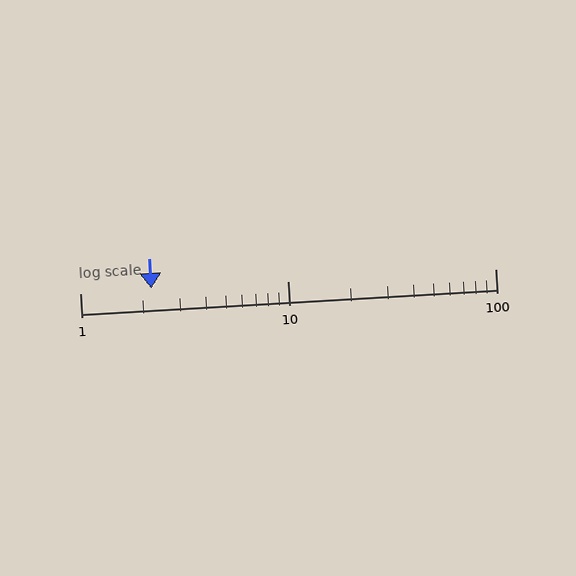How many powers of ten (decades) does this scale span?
The scale spans 2 decades, from 1 to 100.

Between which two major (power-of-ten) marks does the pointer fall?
The pointer is between 1 and 10.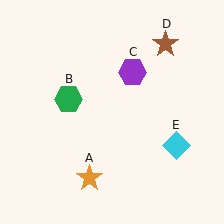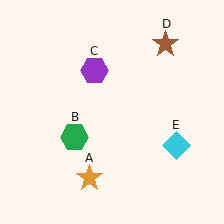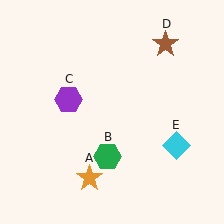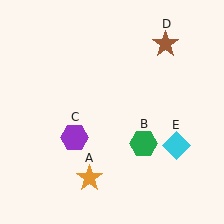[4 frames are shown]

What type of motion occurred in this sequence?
The green hexagon (object B), purple hexagon (object C) rotated counterclockwise around the center of the scene.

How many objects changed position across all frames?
2 objects changed position: green hexagon (object B), purple hexagon (object C).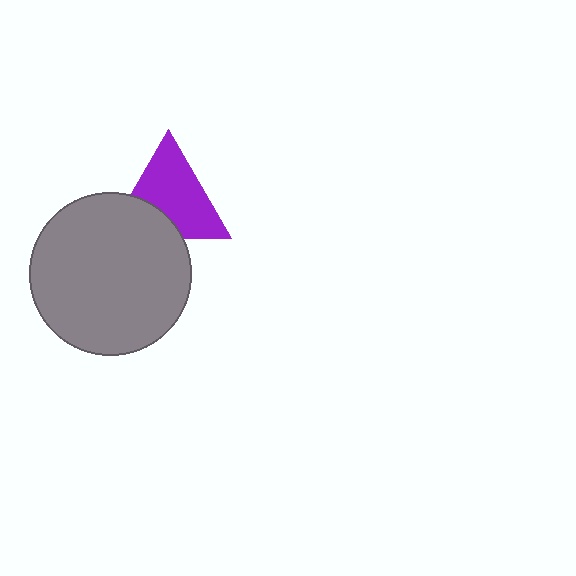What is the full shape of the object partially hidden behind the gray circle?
The partially hidden object is a purple triangle.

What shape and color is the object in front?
The object in front is a gray circle.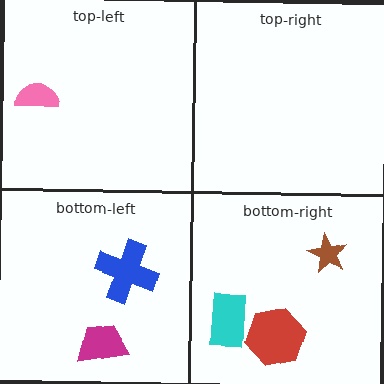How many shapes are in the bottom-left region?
2.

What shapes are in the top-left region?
The pink semicircle.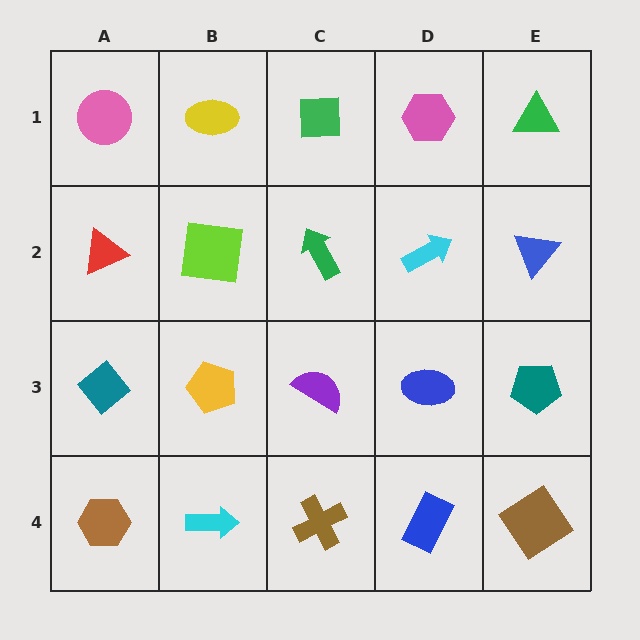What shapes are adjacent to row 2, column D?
A pink hexagon (row 1, column D), a blue ellipse (row 3, column D), a green arrow (row 2, column C), a blue triangle (row 2, column E).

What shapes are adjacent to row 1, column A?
A red triangle (row 2, column A), a yellow ellipse (row 1, column B).